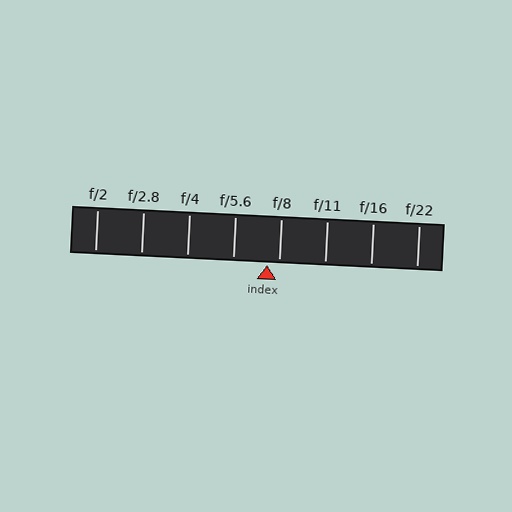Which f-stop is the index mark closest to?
The index mark is closest to f/8.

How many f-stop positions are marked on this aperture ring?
There are 8 f-stop positions marked.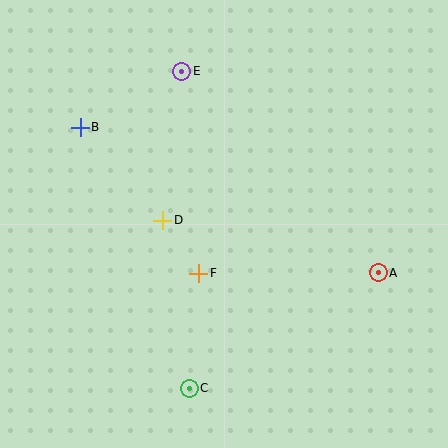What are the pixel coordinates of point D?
Point D is at (163, 220).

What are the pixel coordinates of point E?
Point E is at (182, 71).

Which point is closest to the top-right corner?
Point E is closest to the top-right corner.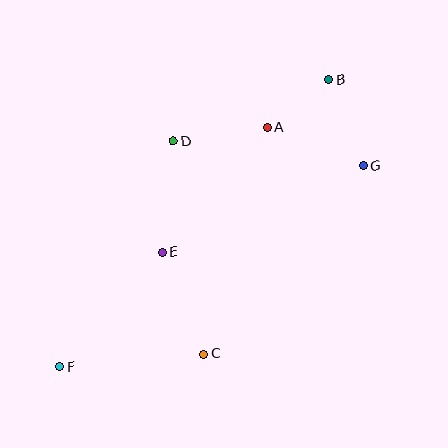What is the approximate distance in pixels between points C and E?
The distance between C and E is approximately 110 pixels.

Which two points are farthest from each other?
Points B and F are farthest from each other.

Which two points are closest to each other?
Points A and B are closest to each other.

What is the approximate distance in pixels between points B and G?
The distance between B and G is approximately 93 pixels.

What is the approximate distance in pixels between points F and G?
The distance between F and G is approximately 364 pixels.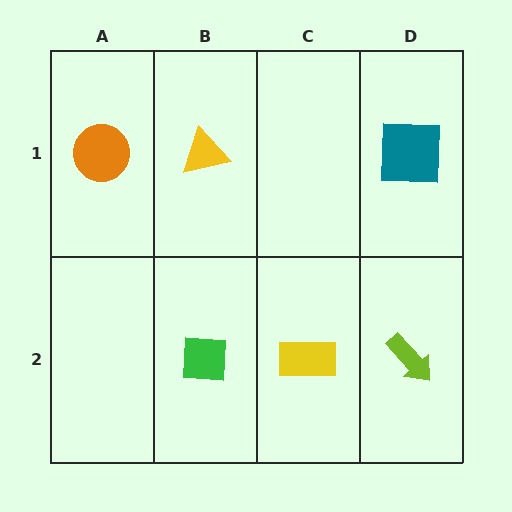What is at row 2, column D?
A lime arrow.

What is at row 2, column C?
A yellow rectangle.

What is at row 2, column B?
A green square.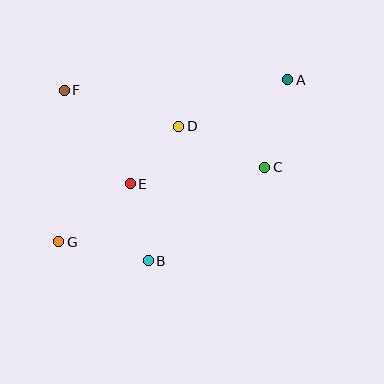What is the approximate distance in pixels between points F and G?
The distance between F and G is approximately 152 pixels.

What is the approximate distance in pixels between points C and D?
The distance between C and D is approximately 95 pixels.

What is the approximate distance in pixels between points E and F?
The distance between E and F is approximately 114 pixels.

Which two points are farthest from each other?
Points A and G are farthest from each other.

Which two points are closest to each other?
Points D and E are closest to each other.